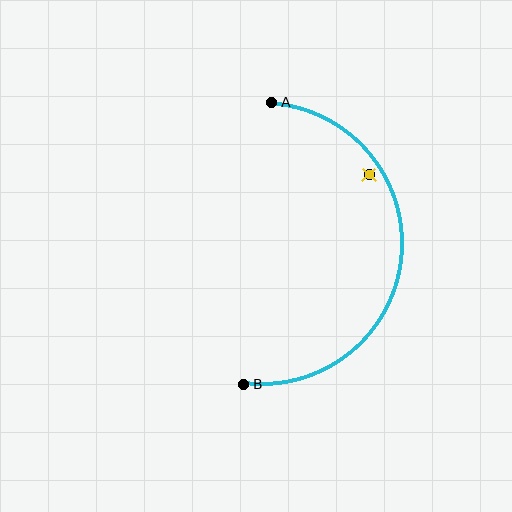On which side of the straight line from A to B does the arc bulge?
The arc bulges to the right of the straight line connecting A and B.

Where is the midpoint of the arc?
The arc midpoint is the point on the curve farthest from the straight line joining A and B. It sits to the right of that line.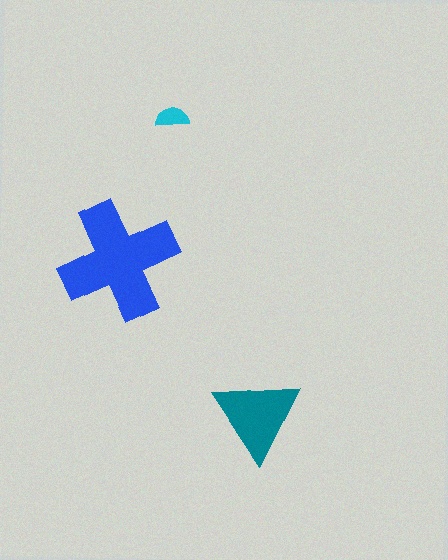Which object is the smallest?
The cyan semicircle.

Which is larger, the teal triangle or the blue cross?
The blue cross.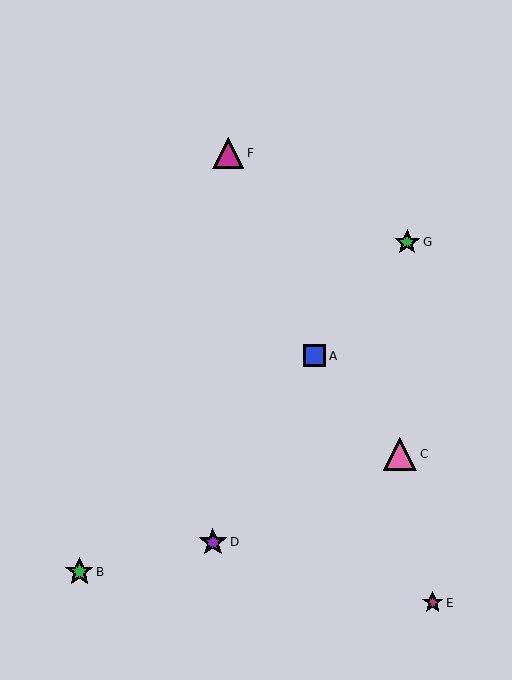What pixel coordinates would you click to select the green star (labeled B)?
Click at (79, 572) to select the green star B.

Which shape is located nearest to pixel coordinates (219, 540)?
The purple star (labeled D) at (213, 542) is nearest to that location.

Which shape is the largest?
The pink triangle (labeled C) is the largest.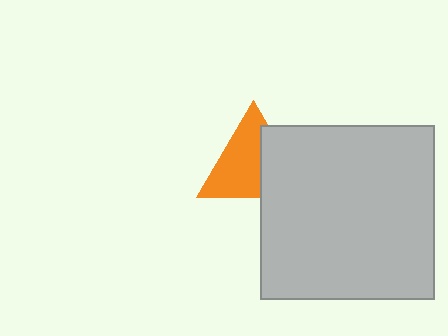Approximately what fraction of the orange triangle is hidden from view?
Roughly 38% of the orange triangle is hidden behind the light gray square.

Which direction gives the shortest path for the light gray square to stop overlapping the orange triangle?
Moving right gives the shortest separation.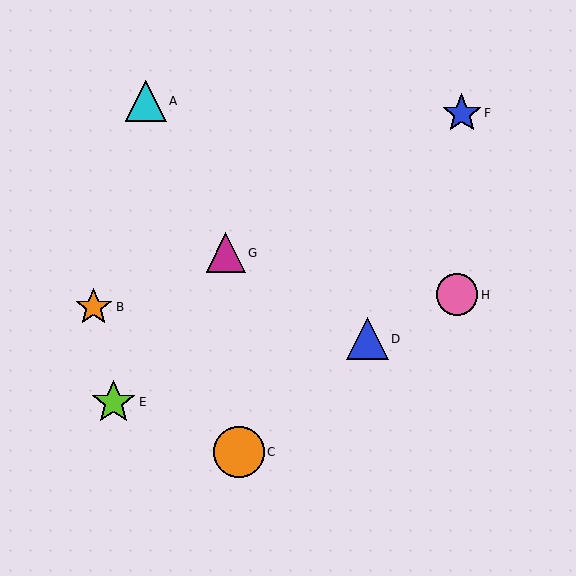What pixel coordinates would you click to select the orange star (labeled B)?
Click at (94, 307) to select the orange star B.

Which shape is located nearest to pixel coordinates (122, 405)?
The lime star (labeled E) at (113, 402) is nearest to that location.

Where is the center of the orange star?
The center of the orange star is at (94, 307).